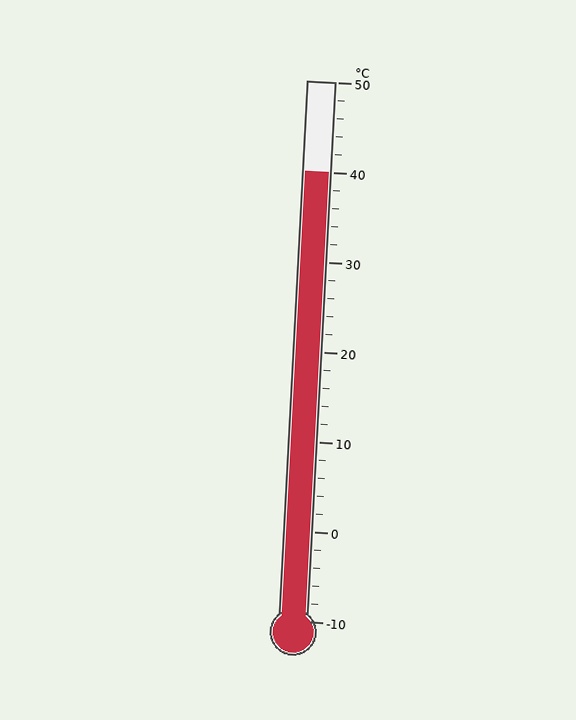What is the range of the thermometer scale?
The thermometer scale ranges from -10°C to 50°C.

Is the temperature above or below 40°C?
The temperature is at 40°C.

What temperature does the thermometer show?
The thermometer shows approximately 40°C.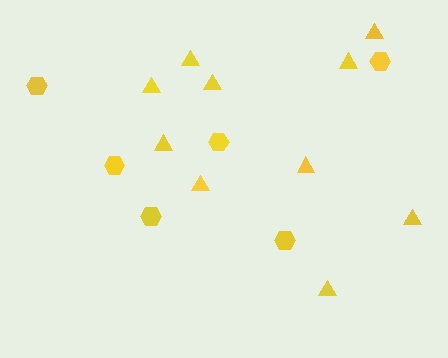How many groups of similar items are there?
There are 2 groups: one group of hexagons (6) and one group of triangles (10).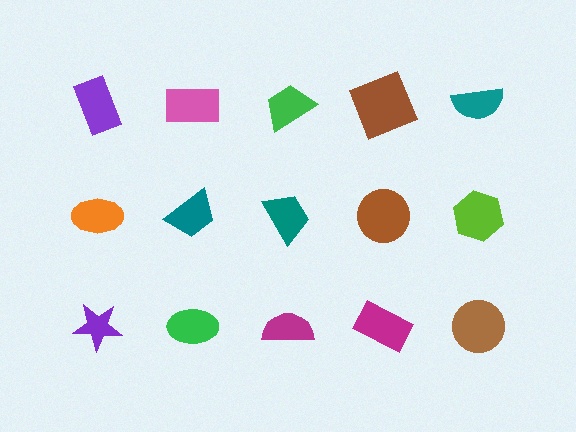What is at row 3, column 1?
A purple star.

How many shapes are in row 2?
5 shapes.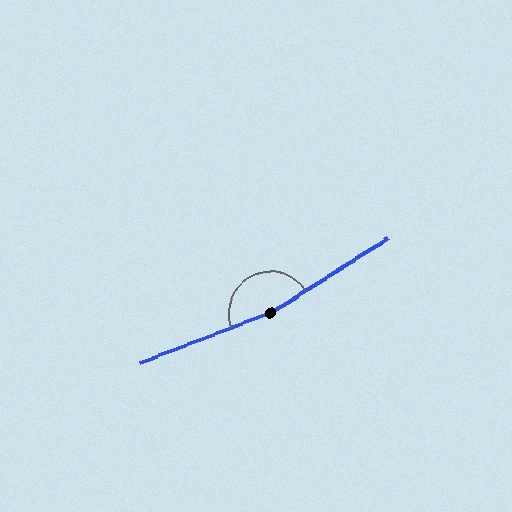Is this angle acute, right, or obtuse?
It is obtuse.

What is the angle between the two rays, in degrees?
Approximately 169 degrees.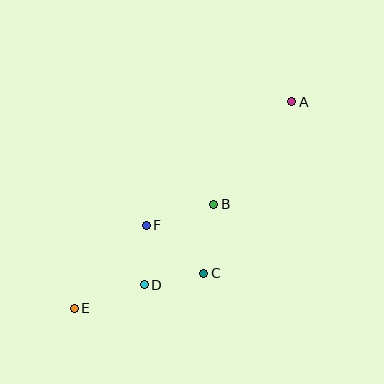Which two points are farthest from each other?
Points A and E are farthest from each other.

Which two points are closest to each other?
Points D and F are closest to each other.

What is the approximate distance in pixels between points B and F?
The distance between B and F is approximately 71 pixels.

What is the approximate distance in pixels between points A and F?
The distance between A and F is approximately 191 pixels.